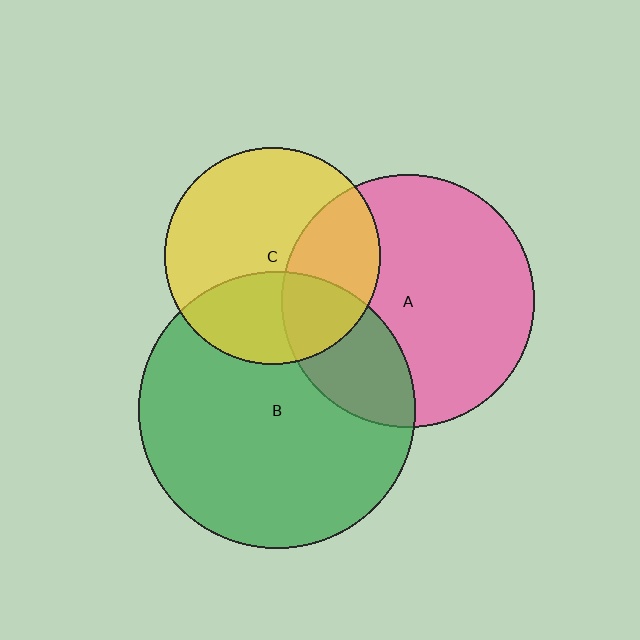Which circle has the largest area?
Circle B (green).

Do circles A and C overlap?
Yes.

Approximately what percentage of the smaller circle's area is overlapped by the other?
Approximately 30%.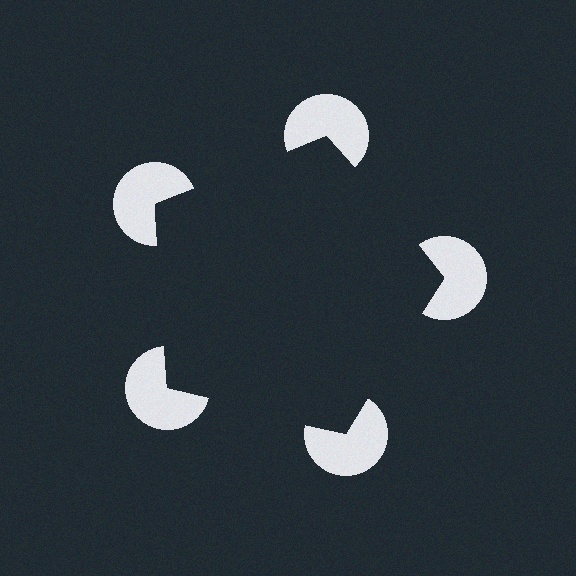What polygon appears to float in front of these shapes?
An illusory pentagon — its edges are inferred from the aligned wedge cuts in the pac-man discs, not physically drawn.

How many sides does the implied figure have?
5 sides.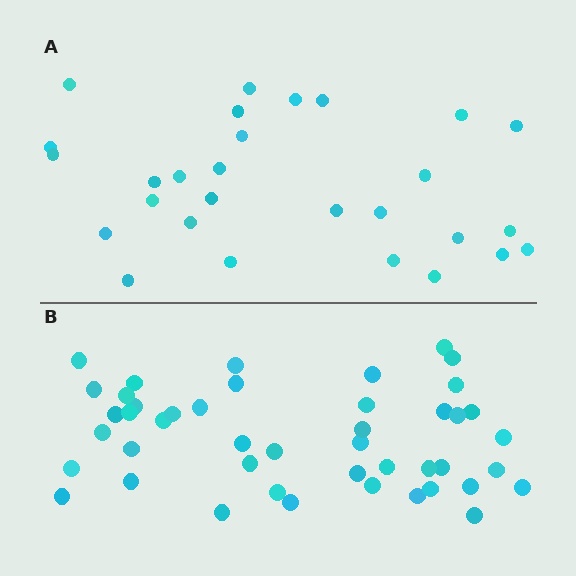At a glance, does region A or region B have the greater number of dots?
Region B (the bottom region) has more dots.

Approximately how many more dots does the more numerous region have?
Region B has approximately 15 more dots than region A.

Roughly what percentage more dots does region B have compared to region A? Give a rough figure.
About 60% more.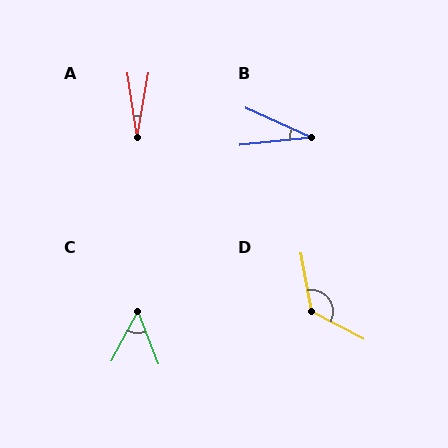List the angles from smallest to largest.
A (18°), B (30°), C (50°), D (128°).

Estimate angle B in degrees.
Approximately 30 degrees.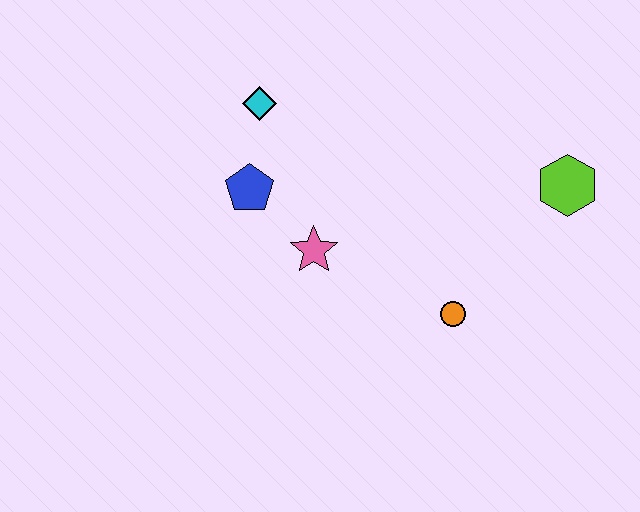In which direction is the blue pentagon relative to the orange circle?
The blue pentagon is to the left of the orange circle.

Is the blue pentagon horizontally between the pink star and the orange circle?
No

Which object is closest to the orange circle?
The pink star is closest to the orange circle.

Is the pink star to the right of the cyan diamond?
Yes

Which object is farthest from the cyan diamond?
The lime hexagon is farthest from the cyan diamond.